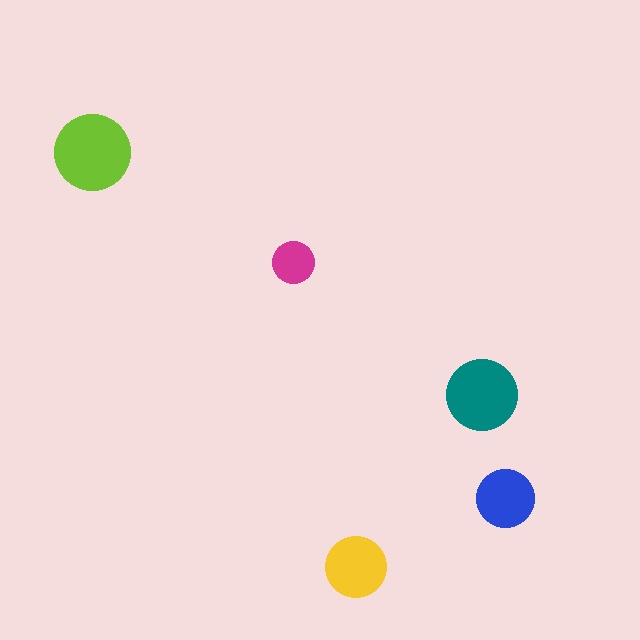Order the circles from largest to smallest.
the lime one, the teal one, the yellow one, the blue one, the magenta one.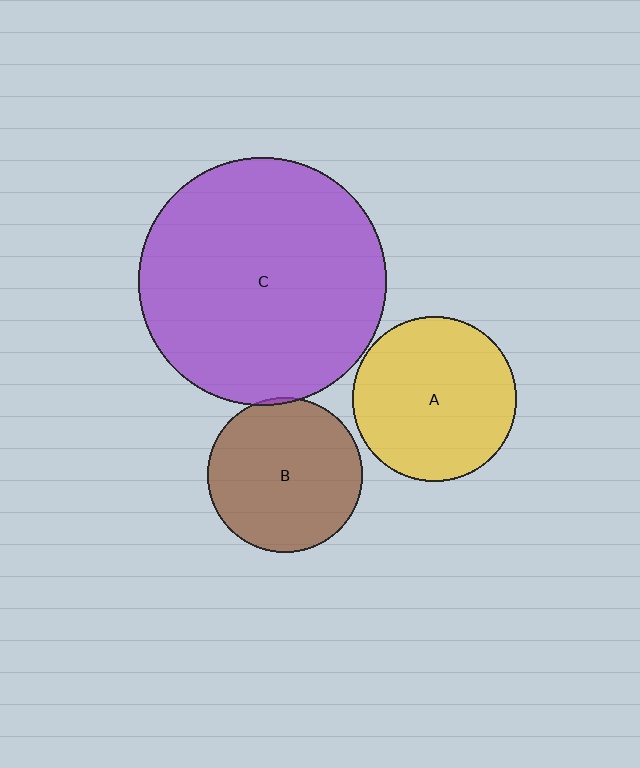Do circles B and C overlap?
Yes.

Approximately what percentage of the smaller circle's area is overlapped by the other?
Approximately 5%.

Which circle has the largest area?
Circle C (purple).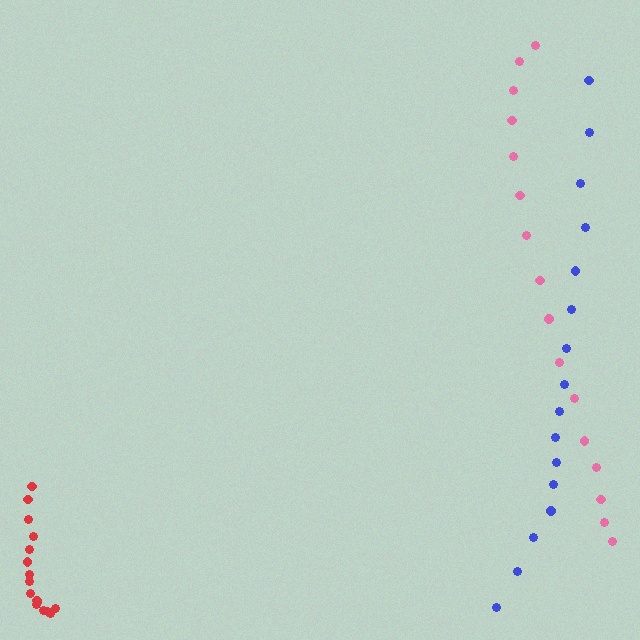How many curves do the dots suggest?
There are 3 distinct paths.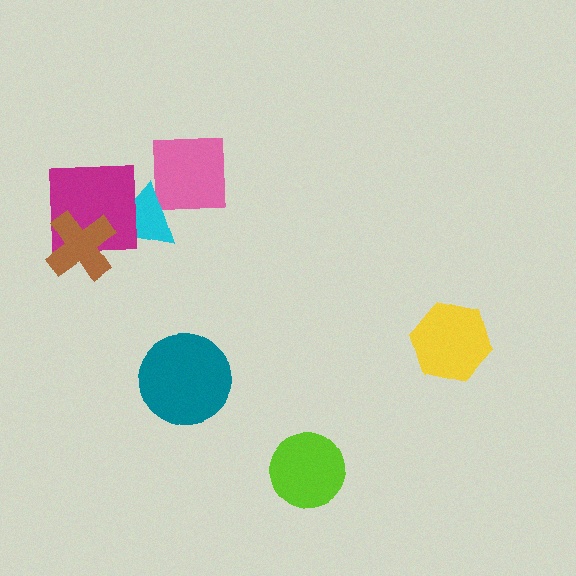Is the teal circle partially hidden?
No, no other shape covers it.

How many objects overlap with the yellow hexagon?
0 objects overlap with the yellow hexagon.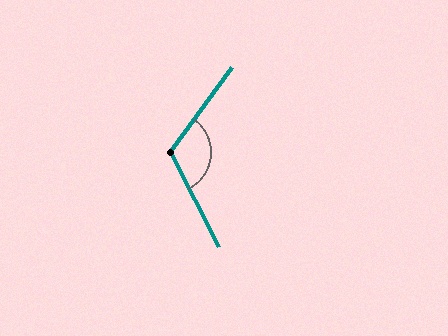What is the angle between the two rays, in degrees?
Approximately 117 degrees.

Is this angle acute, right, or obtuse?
It is obtuse.